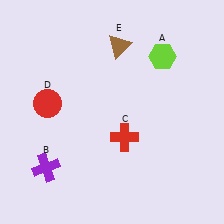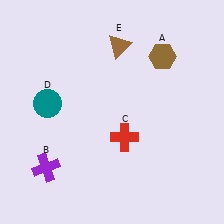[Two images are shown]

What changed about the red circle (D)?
In Image 1, D is red. In Image 2, it changed to teal.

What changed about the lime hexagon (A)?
In Image 1, A is lime. In Image 2, it changed to brown.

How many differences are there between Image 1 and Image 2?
There are 2 differences between the two images.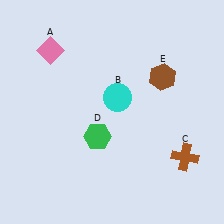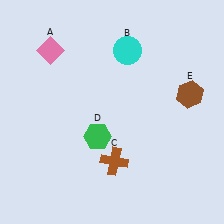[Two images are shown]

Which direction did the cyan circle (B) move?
The cyan circle (B) moved up.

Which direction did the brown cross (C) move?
The brown cross (C) moved left.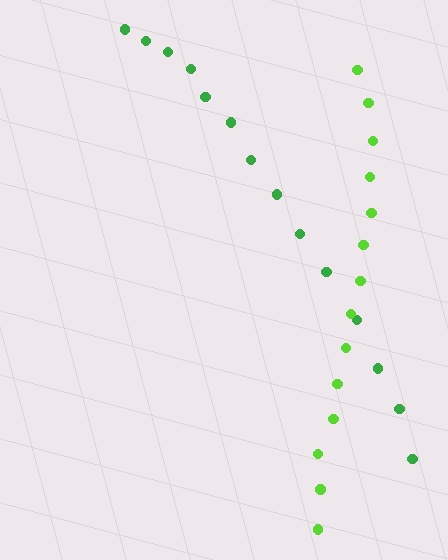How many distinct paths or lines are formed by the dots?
There are 2 distinct paths.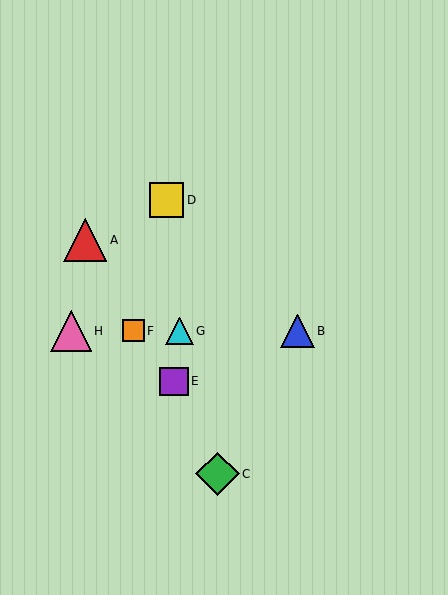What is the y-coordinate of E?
Object E is at y≈381.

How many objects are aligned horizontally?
4 objects (B, F, G, H) are aligned horizontally.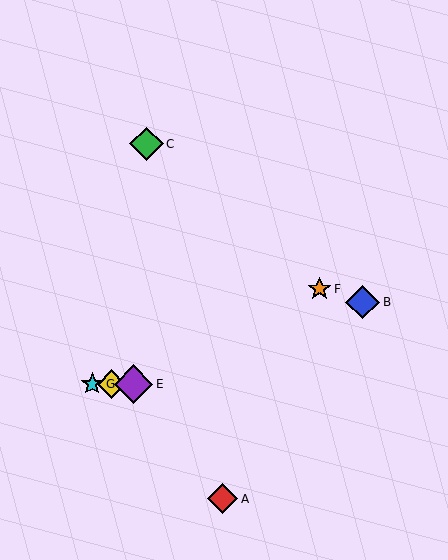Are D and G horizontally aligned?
Yes, both are at y≈384.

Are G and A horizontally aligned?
No, G is at y≈384 and A is at y≈499.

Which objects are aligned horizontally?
Objects D, E, G are aligned horizontally.